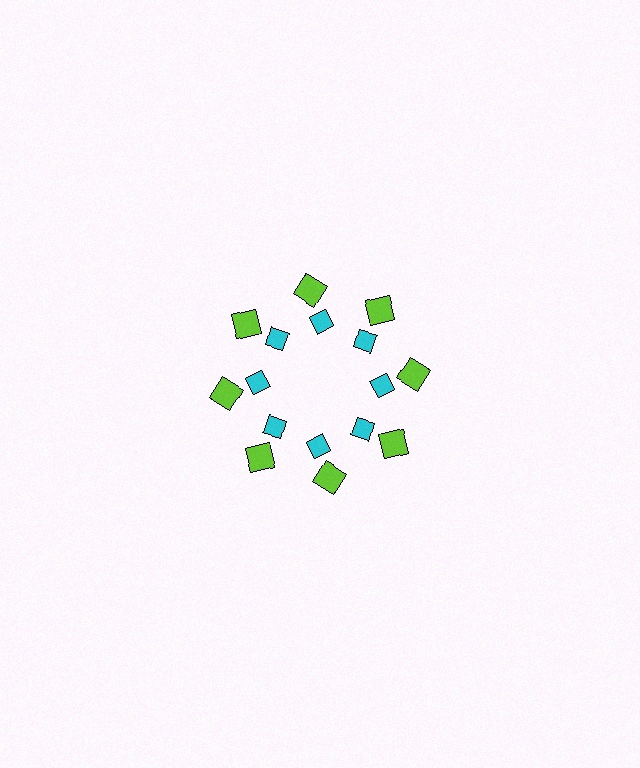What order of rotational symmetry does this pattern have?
This pattern has 8-fold rotational symmetry.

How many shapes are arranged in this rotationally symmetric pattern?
There are 16 shapes, arranged in 8 groups of 2.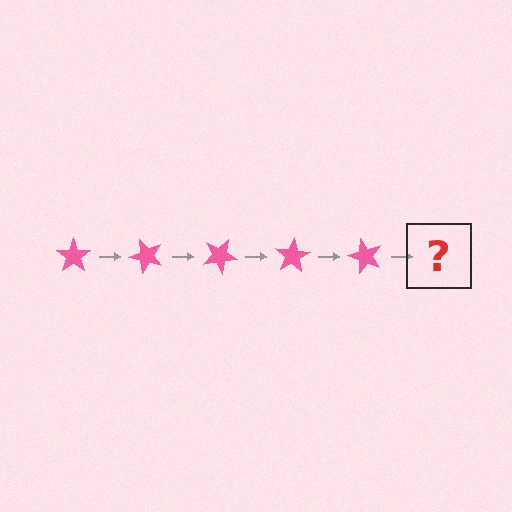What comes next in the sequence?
The next element should be a pink star rotated 250 degrees.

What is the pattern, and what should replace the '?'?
The pattern is that the star rotates 50 degrees each step. The '?' should be a pink star rotated 250 degrees.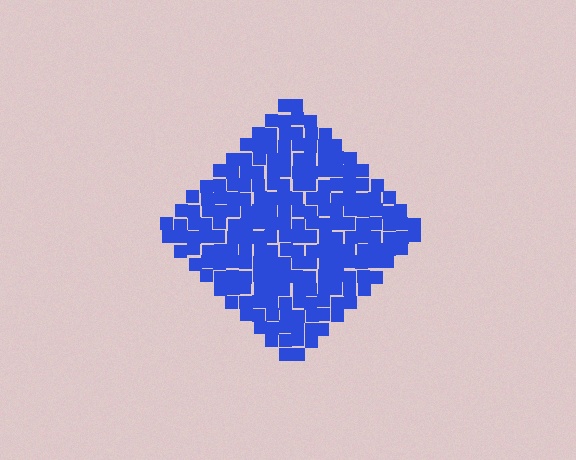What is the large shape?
The large shape is a diamond.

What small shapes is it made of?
It is made of small squares.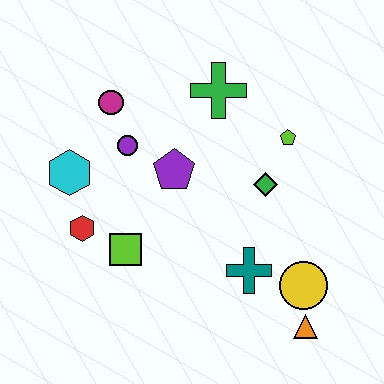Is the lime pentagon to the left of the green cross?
No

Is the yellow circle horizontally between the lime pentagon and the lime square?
No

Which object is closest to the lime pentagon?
The green diamond is closest to the lime pentagon.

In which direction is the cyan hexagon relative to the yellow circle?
The cyan hexagon is to the left of the yellow circle.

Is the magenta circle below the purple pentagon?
No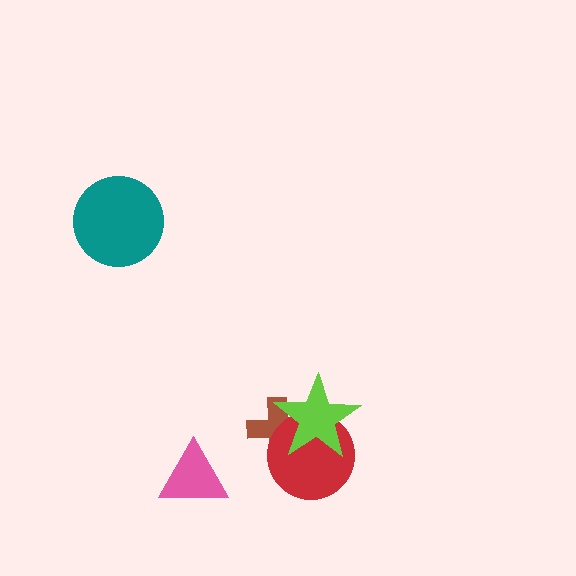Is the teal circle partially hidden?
No, no other shape covers it.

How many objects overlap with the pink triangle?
0 objects overlap with the pink triangle.